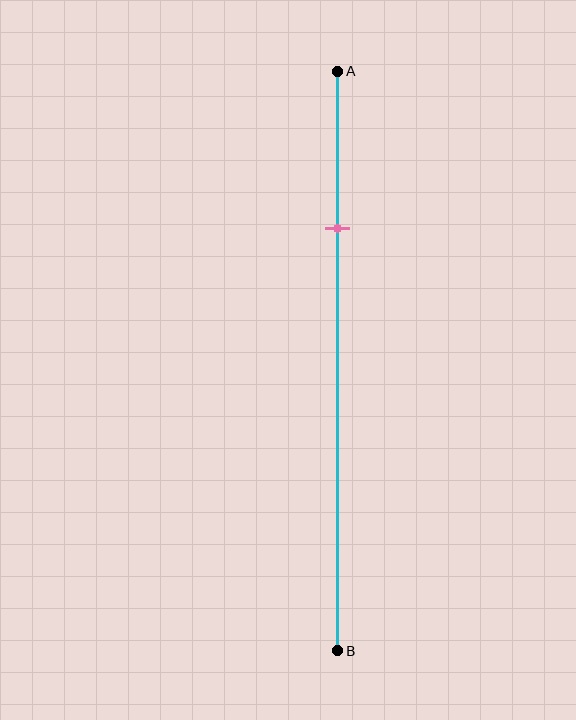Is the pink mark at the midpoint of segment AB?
No, the mark is at about 25% from A, not at the 50% midpoint.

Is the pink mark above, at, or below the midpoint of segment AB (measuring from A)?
The pink mark is above the midpoint of segment AB.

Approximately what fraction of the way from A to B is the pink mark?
The pink mark is approximately 25% of the way from A to B.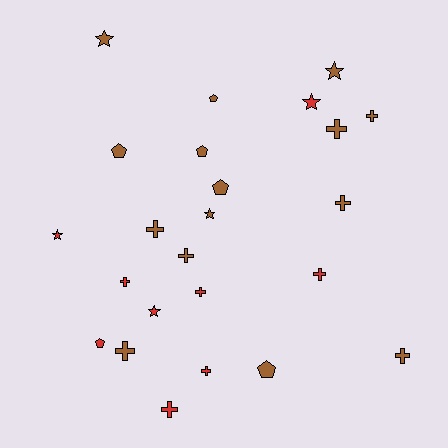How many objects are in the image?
There are 24 objects.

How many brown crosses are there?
There are 7 brown crosses.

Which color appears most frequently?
Brown, with 15 objects.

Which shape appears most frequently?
Cross, with 12 objects.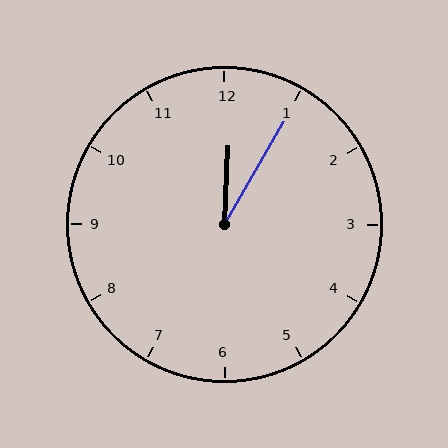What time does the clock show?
12:05.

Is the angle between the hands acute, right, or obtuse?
It is acute.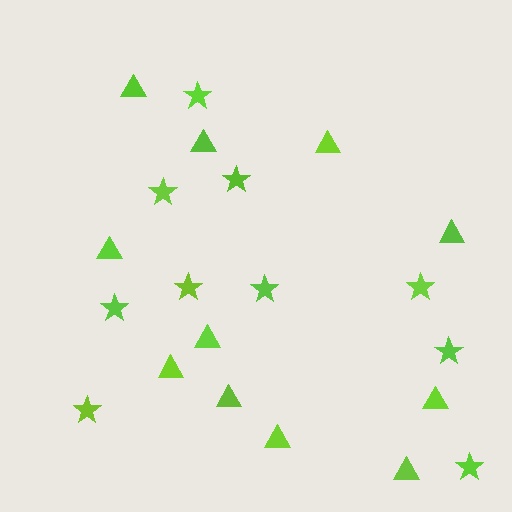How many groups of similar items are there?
There are 2 groups: one group of stars (10) and one group of triangles (11).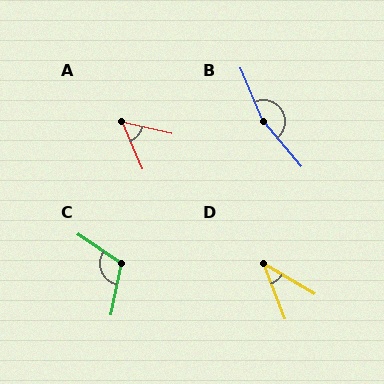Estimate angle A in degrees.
Approximately 54 degrees.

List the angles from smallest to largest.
D (39°), A (54°), C (113°), B (163°).